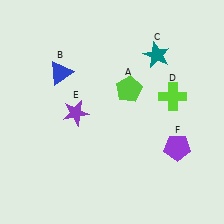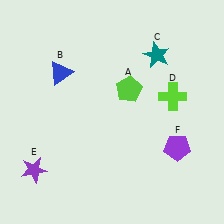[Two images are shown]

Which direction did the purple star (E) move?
The purple star (E) moved down.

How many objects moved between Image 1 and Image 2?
1 object moved between the two images.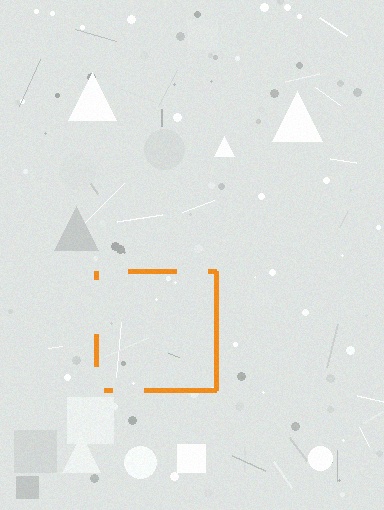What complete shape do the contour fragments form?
The contour fragments form a square.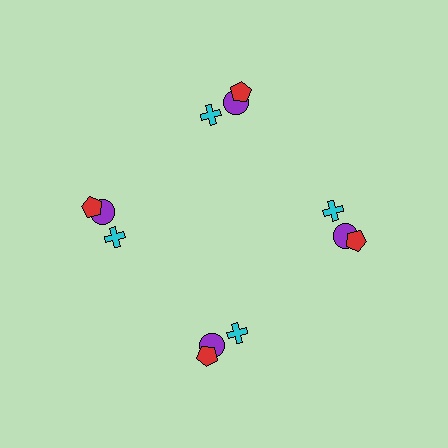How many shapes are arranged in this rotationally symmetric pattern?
There are 12 shapes, arranged in 4 groups of 3.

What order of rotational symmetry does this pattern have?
This pattern has 4-fold rotational symmetry.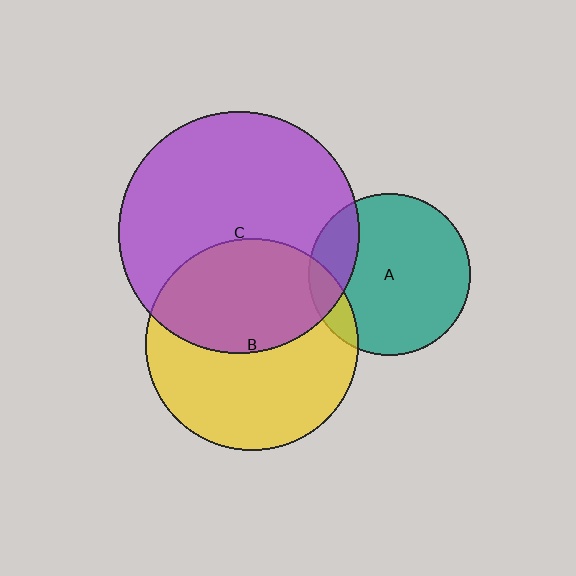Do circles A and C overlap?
Yes.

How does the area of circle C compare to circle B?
Approximately 1.3 times.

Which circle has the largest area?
Circle C (purple).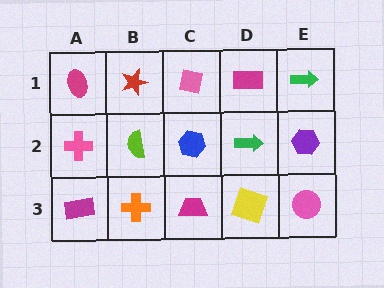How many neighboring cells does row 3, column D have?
3.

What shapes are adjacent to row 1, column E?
A purple hexagon (row 2, column E), a magenta rectangle (row 1, column D).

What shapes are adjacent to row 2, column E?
A green arrow (row 1, column E), a pink circle (row 3, column E), a green arrow (row 2, column D).